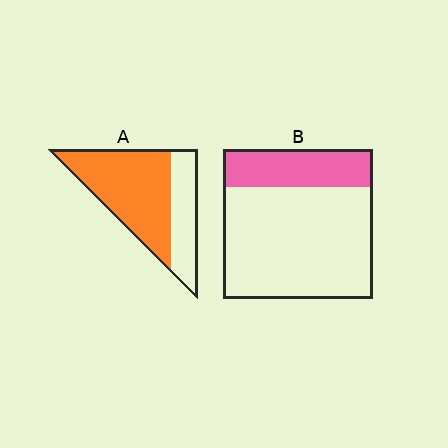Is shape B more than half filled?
No.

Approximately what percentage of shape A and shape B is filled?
A is approximately 65% and B is approximately 25%.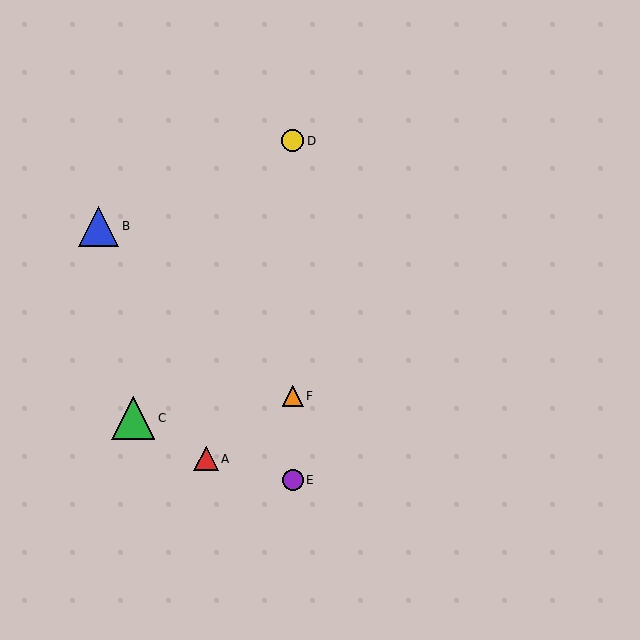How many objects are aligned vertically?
3 objects (D, E, F) are aligned vertically.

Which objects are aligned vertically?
Objects D, E, F are aligned vertically.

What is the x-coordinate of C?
Object C is at x≈133.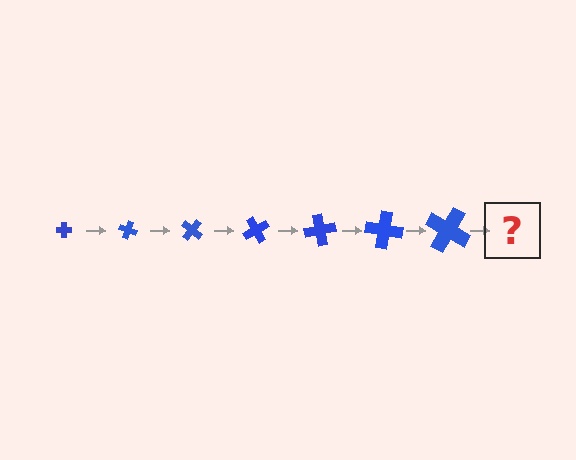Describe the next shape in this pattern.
It should be a cross, larger than the previous one and rotated 140 degrees from the start.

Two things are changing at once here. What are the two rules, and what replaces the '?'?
The two rules are that the cross grows larger each step and it rotates 20 degrees each step. The '?' should be a cross, larger than the previous one and rotated 140 degrees from the start.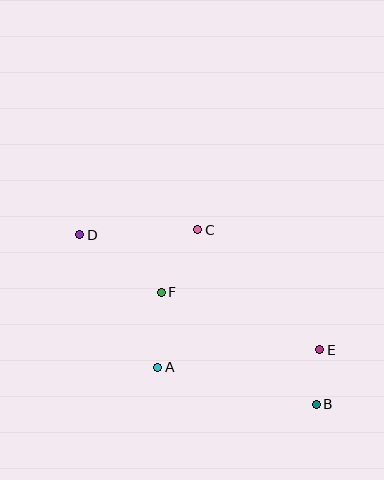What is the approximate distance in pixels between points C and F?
The distance between C and F is approximately 72 pixels.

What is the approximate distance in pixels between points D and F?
The distance between D and F is approximately 99 pixels.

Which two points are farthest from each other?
Points B and D are farthest from each other.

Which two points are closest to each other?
Points B and E are closest to each other.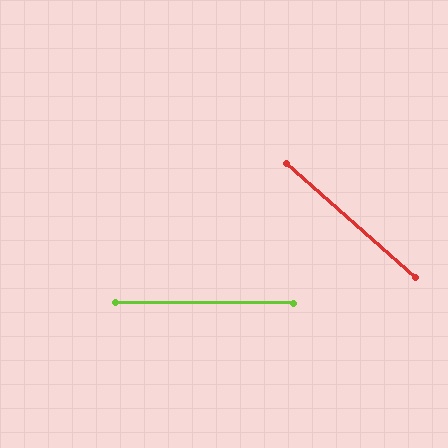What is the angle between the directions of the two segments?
Approximately 41 degrees.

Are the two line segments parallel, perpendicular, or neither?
Neither parallel nor perpendicular — they differ by about 41°.